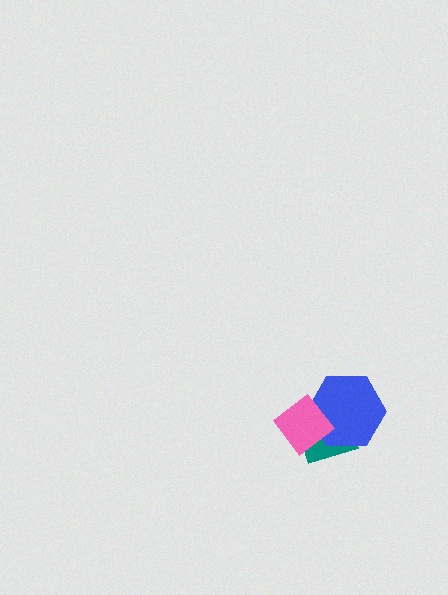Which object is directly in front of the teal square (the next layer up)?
The blue hexagon is directly in front of the teal square.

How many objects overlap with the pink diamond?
2 objects overlap with the pink diamond.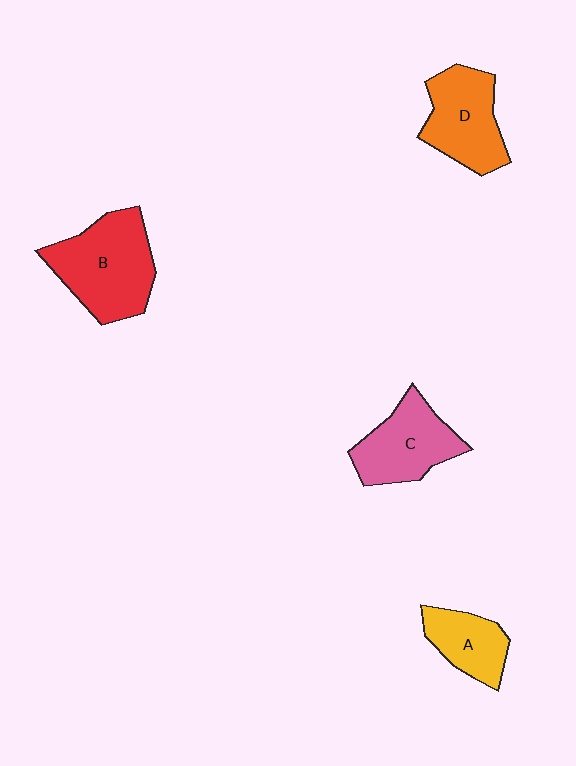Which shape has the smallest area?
Shape A (yellow).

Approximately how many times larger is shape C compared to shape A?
Approximately 1.4 times.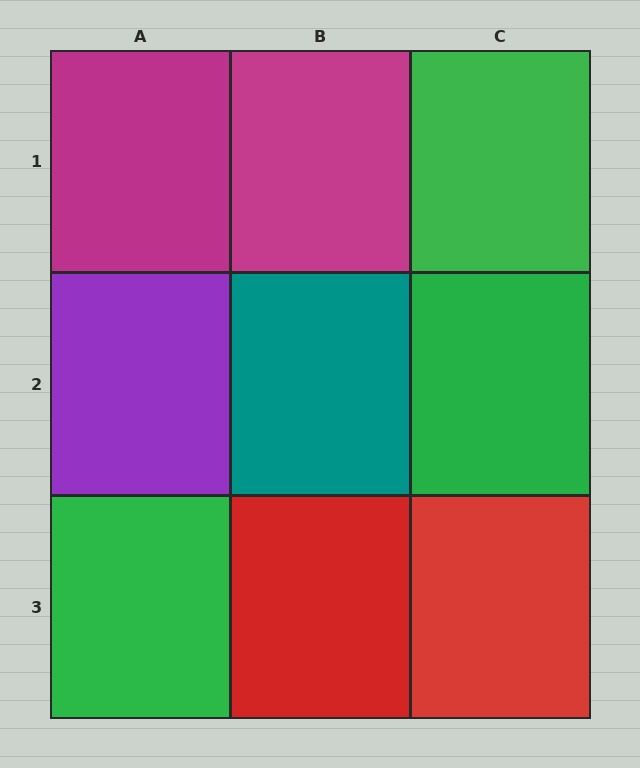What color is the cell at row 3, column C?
Red.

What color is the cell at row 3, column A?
Green.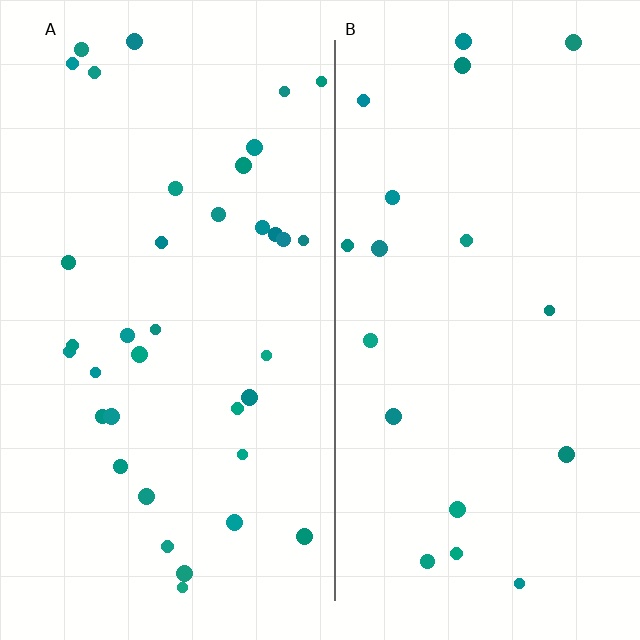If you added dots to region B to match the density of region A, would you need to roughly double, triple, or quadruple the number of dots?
Approximately double.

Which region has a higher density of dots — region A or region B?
A (the left).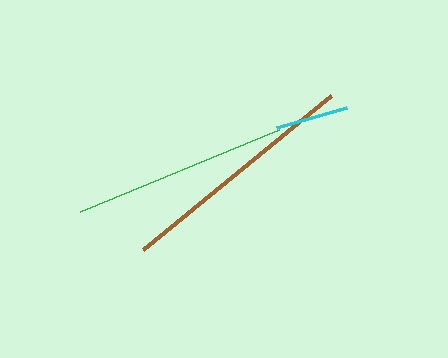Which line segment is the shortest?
The cyan line is the shortest at approximately 72 pixels.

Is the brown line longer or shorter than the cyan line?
The brown line is longer than the cyan line.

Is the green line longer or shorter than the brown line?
The brown line is longer than the green line.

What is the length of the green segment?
The green segment is approximately 216 pixels long.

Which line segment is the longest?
The brown line is the longest at approximately 244 pixels.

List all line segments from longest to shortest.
From longest to shortest: brown, green, cyan.